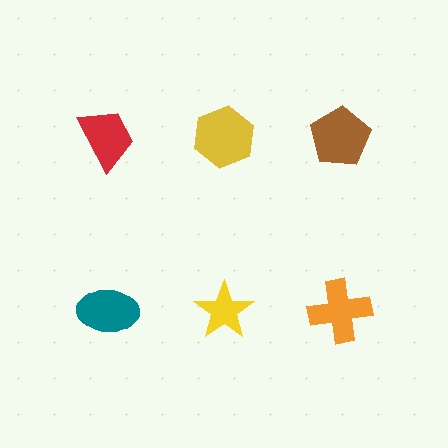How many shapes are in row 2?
3 shapes.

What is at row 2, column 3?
An orange cross.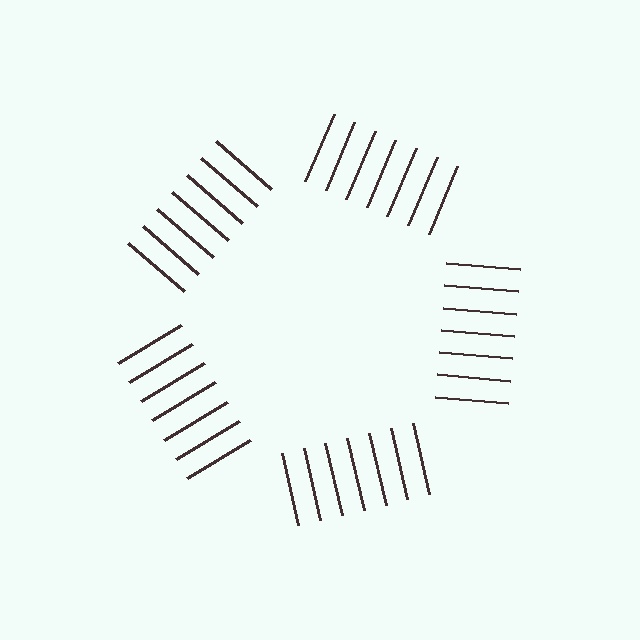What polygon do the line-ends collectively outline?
An illusory pentagon — the line segments terminate on its edges but no continuous stroke is drawn.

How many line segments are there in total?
35 — 7 along each of the 5 edges.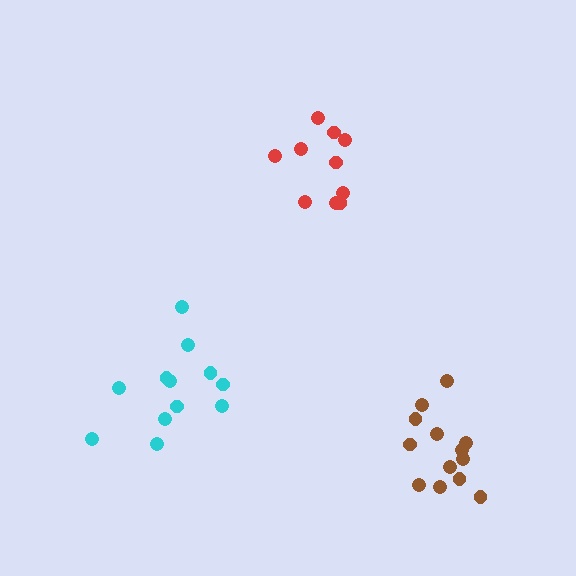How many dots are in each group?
Group 1: 13 dots, Group 2: 12 dots, Group 3: 10 dots (35 total).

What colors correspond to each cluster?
The clusters are colored: brown, cyan, red.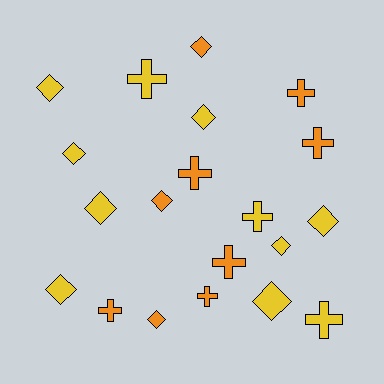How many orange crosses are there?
There are 6 orange crosses.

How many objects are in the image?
There are 20 objects.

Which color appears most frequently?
Yellow, with 11 objects.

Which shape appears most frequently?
Diamond, with 11 objects.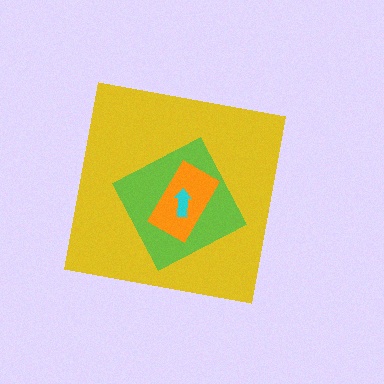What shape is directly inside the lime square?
The orange rectangle.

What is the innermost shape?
The cyan arrow.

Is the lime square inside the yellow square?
Yes.